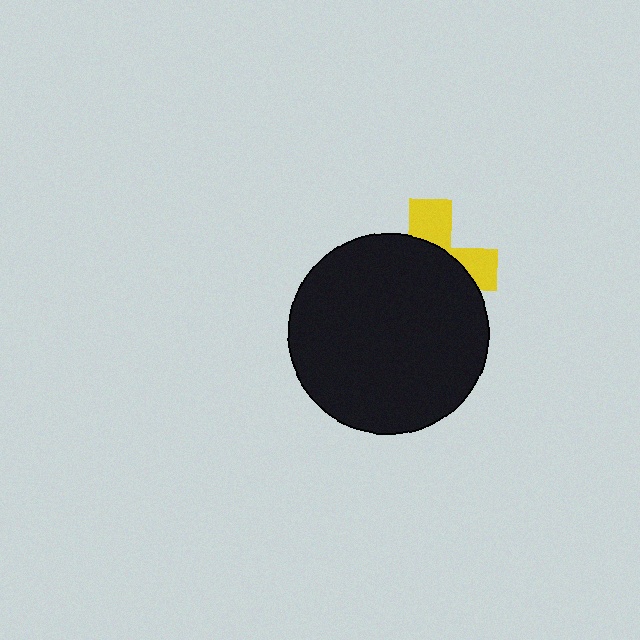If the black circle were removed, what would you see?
You would see the complete yellow cross.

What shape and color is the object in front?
The object in front is a black circle.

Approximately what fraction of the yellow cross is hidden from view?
Roughly 67% of the yellow cross is hidden behind the black circle.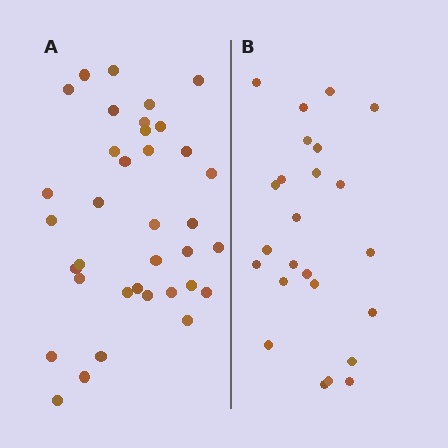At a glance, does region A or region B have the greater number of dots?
Region A (the left region) has more dots.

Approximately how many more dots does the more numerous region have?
Region A has roughly 12 or so more dots than region B.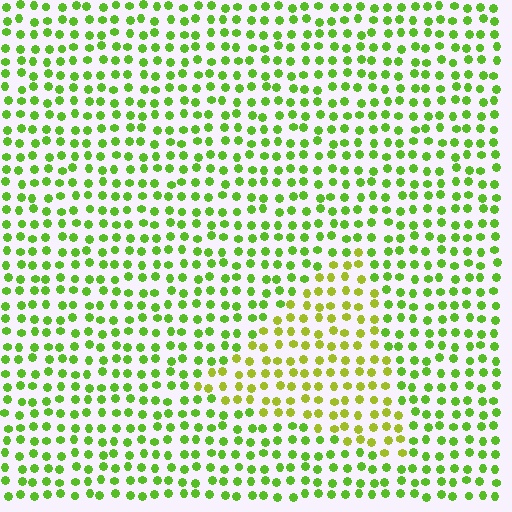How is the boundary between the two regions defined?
The boundary is defined purely by a slight shift in hue (about 29 degrees). Spacing, size, and orientation are identical on both sides.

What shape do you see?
I see a triangle.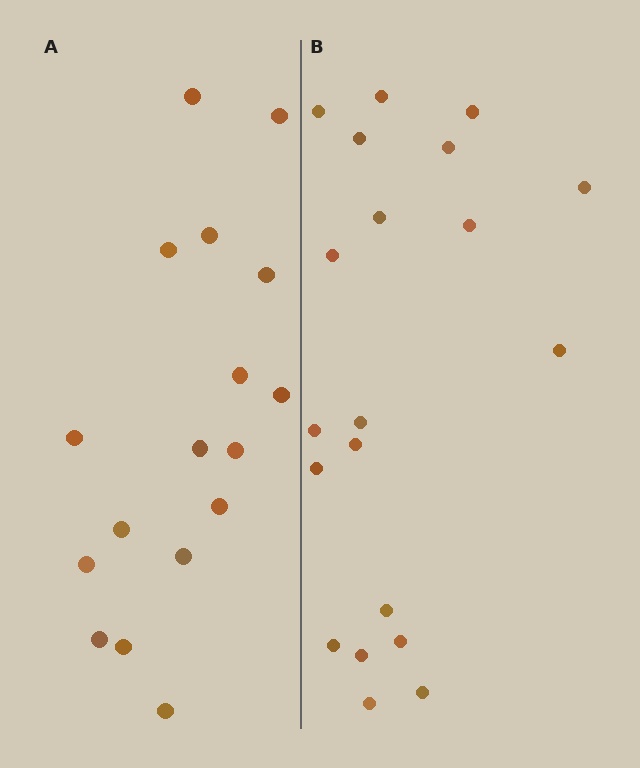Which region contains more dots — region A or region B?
Region B (the right region) has more dots.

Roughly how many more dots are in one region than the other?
Region B has just a few more — roughly 2 or 3 more dots than region A.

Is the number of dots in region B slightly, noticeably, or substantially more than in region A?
Region B has only slightly more — the two regions are fairly close. The ratio is roughly 1.2 to 1.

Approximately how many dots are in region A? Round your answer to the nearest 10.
About 20 dots. (The exact count is 17, which rounds to 20.)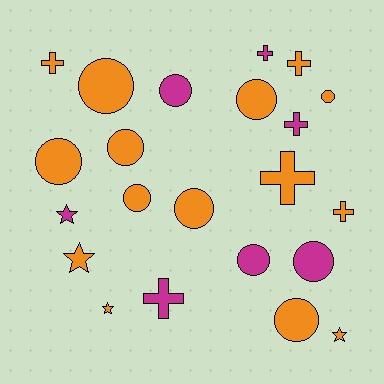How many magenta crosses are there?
There are 3 magenta crosses.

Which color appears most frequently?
Orange, with 15 objects.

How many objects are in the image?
There are 22 objects.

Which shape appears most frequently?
Circle, with 11 objects.